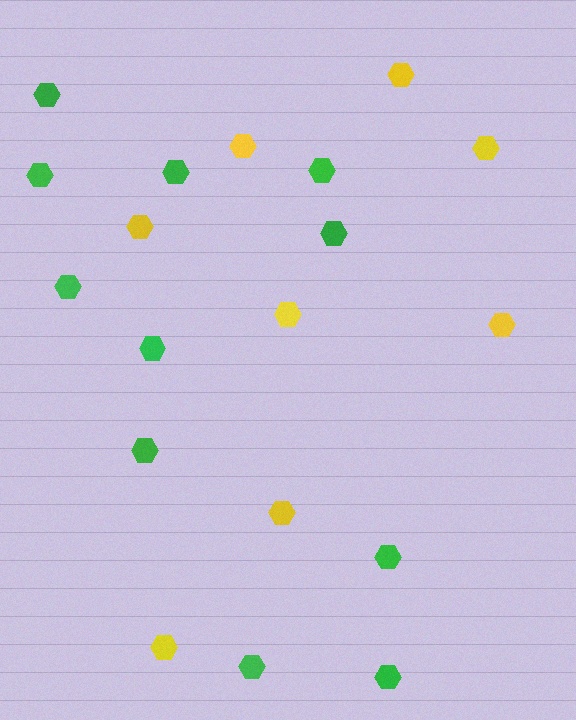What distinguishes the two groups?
There are 2 groups: one group of yellow hexagons (8) and one group of green hexagons (11).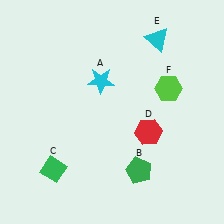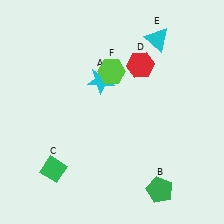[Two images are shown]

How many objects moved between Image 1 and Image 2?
3 objects moved between the two images.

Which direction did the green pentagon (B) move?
The green pentagon (B) moved right.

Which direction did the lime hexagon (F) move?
The lime hexagon (F) moved left.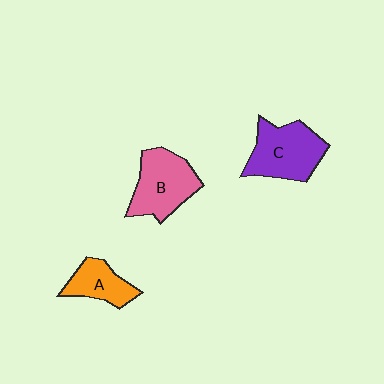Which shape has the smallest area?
Shape A (orange).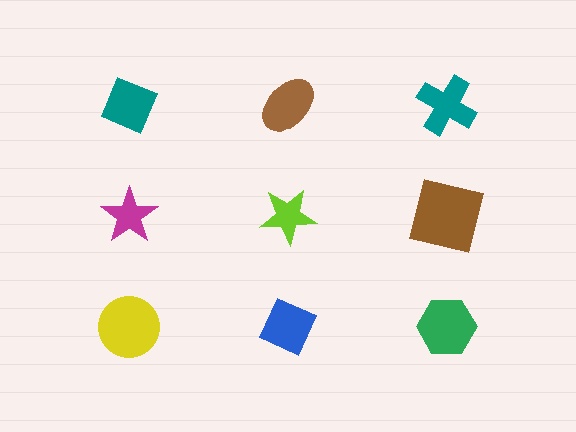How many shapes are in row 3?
3 shapes.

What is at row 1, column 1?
A teal diamond.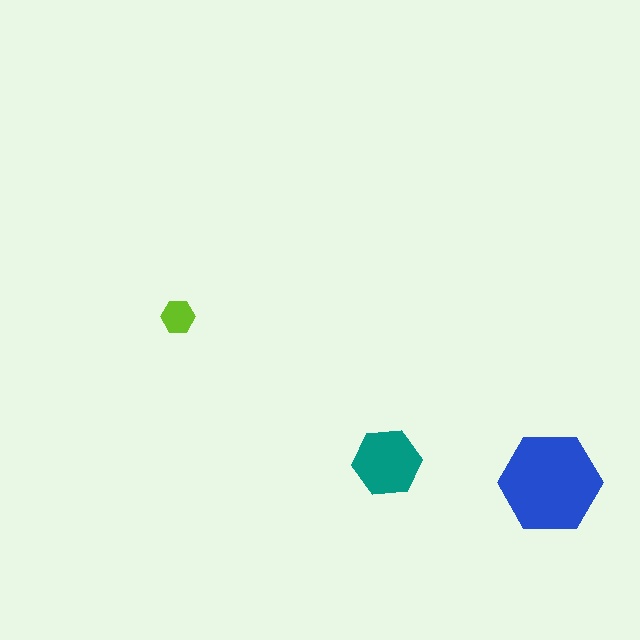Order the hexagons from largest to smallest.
the blue one, the teal one, the lime one.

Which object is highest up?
The lime hexagon is topmost.